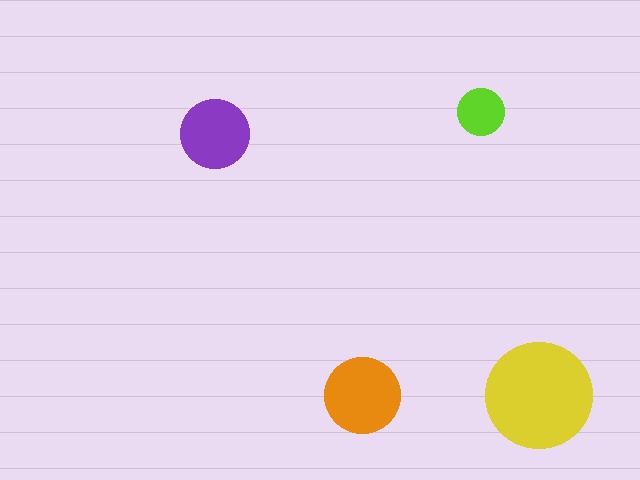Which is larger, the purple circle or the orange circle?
The orange one.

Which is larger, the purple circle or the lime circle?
The purple one.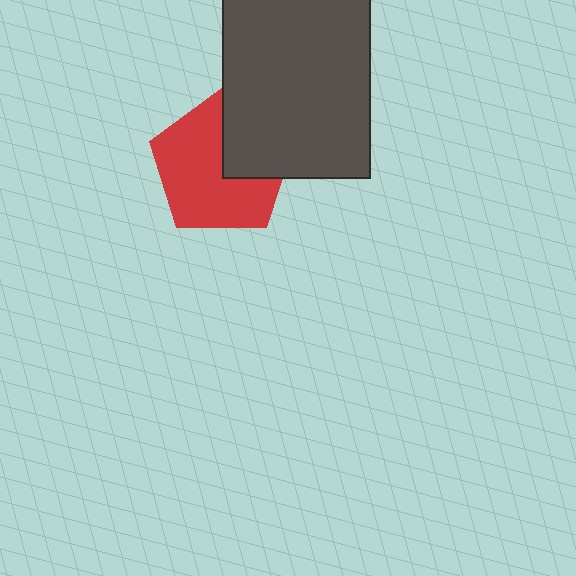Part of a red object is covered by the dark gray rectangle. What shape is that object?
It is a pentagon.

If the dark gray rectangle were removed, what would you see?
You would see the complete red pentagon.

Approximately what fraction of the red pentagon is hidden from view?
Roughly 32% of the red pentagon is hidden behind the dark gray rectangle.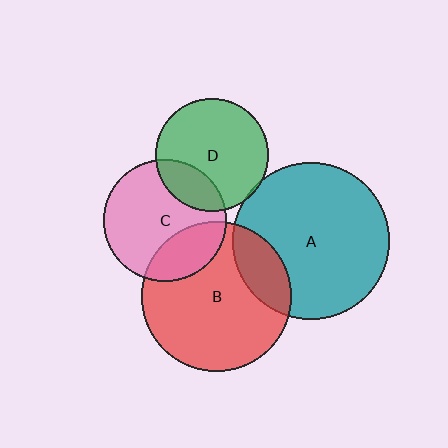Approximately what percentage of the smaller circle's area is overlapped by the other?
Approximately 25%.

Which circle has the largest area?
Circle A (teal).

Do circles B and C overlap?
Yes.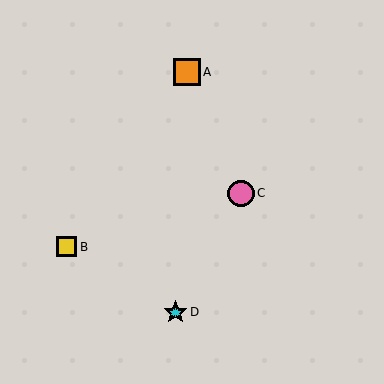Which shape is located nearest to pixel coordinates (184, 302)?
The cyan star (labeled D) at (175, 312) is nearest to that location.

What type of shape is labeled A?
Shape A is an orange square.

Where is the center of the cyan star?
The center of the cyan star is at (175, 312).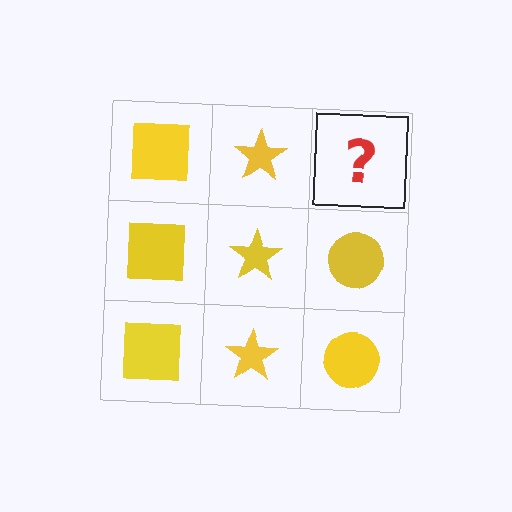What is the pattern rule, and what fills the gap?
The rule is that each column has a consistent shape. The gap should be filled with a yellow circle.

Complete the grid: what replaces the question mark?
The question mark should be replaced with a yellow circle.